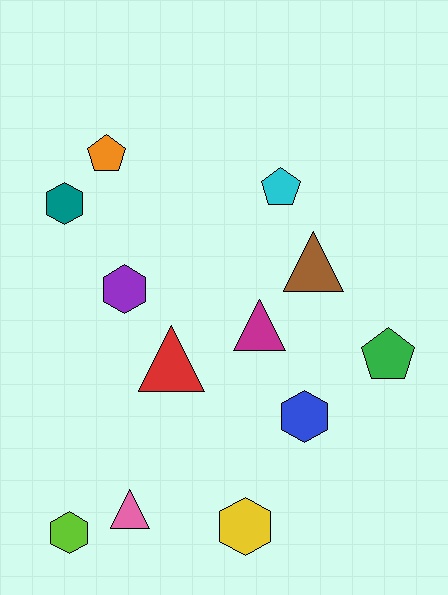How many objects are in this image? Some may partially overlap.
There are 12 objects.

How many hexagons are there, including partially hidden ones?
There are 5 hexagons.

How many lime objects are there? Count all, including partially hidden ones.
There is 1 lime object.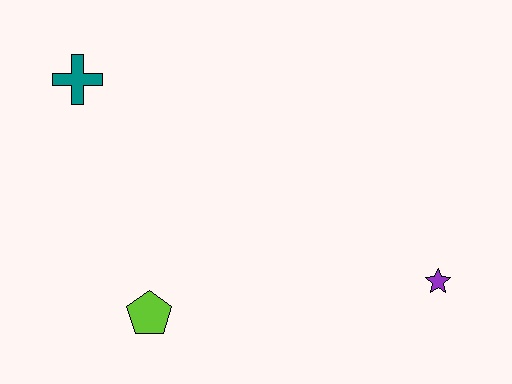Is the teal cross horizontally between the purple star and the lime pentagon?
No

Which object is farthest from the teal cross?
The purple star is farthest from the teal cross.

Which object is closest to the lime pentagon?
The teal cross is closest to the lime pentagon.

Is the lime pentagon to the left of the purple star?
Yes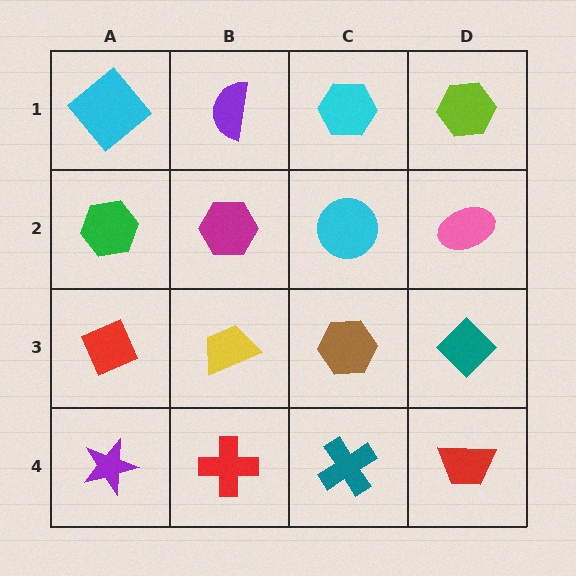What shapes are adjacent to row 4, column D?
A teal diamond (row 3, column D), a teal cross (row 4, column C).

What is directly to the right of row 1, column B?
A cyan hexagon.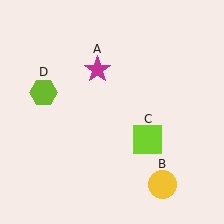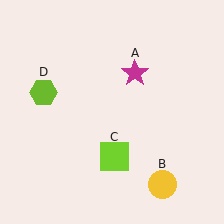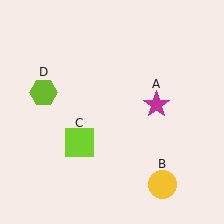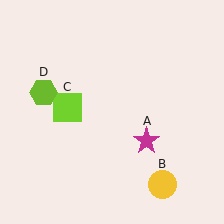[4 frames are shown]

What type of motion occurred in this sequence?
The magenta star (object A), lime square (object C) rotated clockwise around the center of the scene.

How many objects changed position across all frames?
2 objects changed position: magenta star (object A), lime square (object C).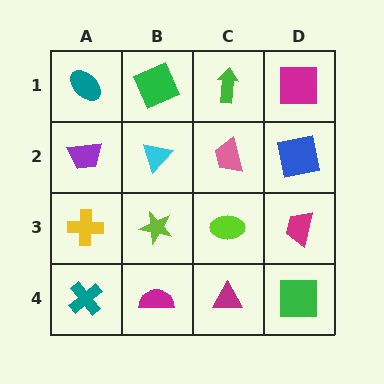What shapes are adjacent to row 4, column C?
A lime ellipse (row 3, column C), a magenta semicircle (row 4, column B), a green square (row 4, column D).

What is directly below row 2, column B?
A lime star.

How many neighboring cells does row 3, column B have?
4.